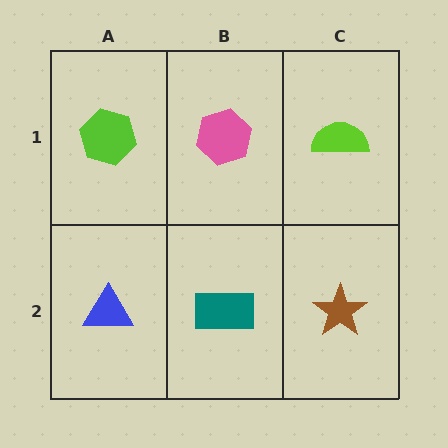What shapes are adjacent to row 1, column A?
A blue triangle (row 2, column A), a pink hexagon (row 1, column B).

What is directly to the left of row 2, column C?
A teal rectangle.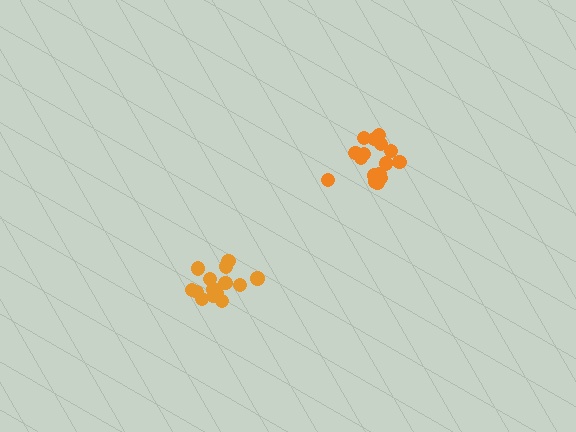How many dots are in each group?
Group 1: 14 dots, Group 2: 16 dots (30 total).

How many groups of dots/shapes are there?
There are 2 groups.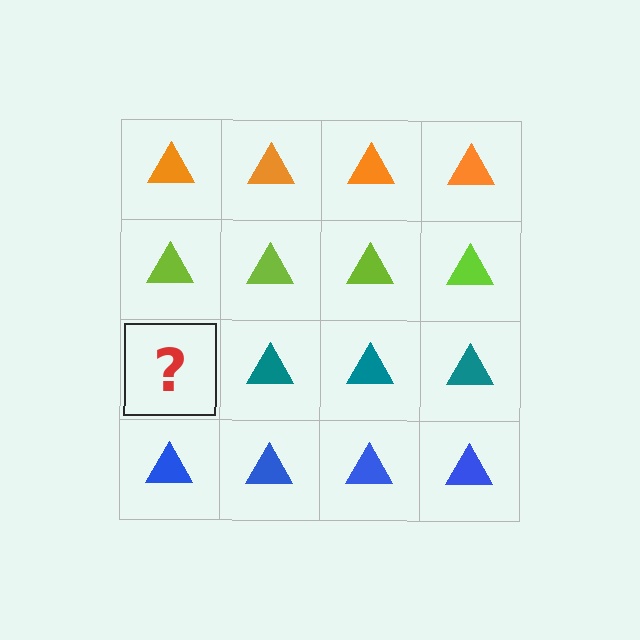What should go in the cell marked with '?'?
The missing cell should contain a teal triangle.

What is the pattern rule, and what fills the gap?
The rule is that each row has a consistent color. The gap should be filled with a teal triangle.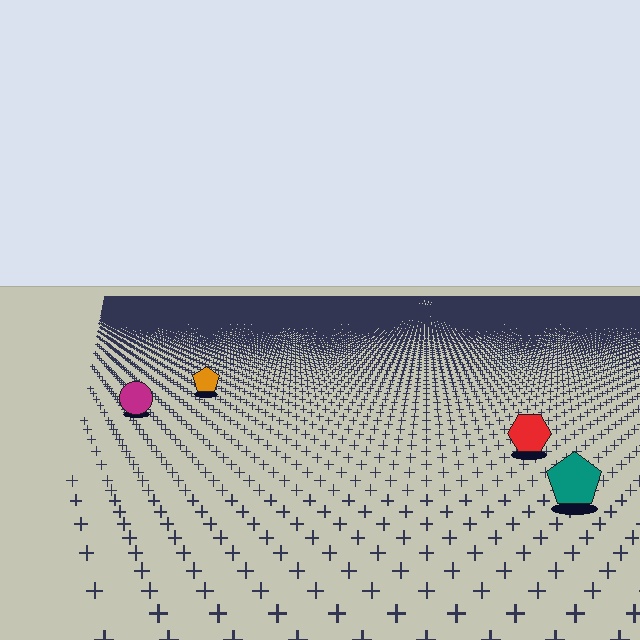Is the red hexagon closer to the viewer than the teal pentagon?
No. The teal pentagon is closer — you can tell from the texture gradient: the ground texture is coarser near it.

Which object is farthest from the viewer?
The orange pentagon is farthest from the viewer. It appears smaller and the ground texture around it is denser.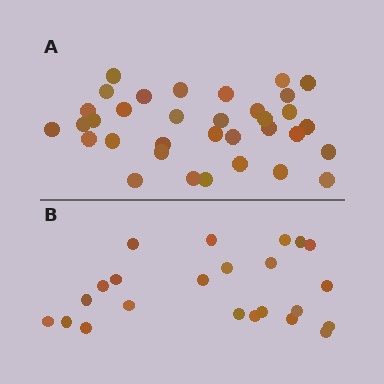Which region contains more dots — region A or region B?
Region A (the top region) has more dots.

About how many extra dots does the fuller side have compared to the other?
Region A has roughly 12 or so more dots than region B.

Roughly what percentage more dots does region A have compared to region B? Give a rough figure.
About 50% more.